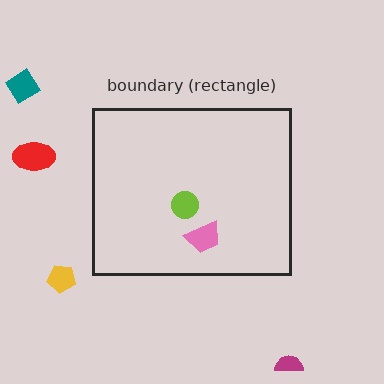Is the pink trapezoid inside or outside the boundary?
Inside.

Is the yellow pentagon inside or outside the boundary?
Outside.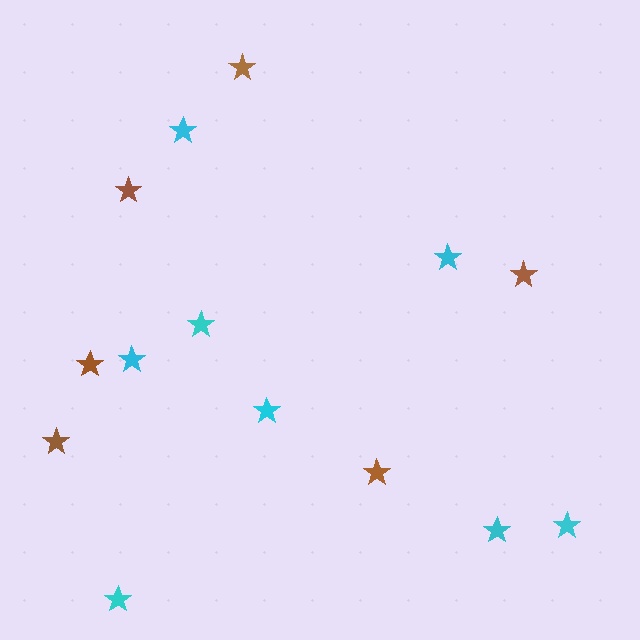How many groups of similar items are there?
There are 2 groups: one group of cyan stars (8) and one group of brown stars (6).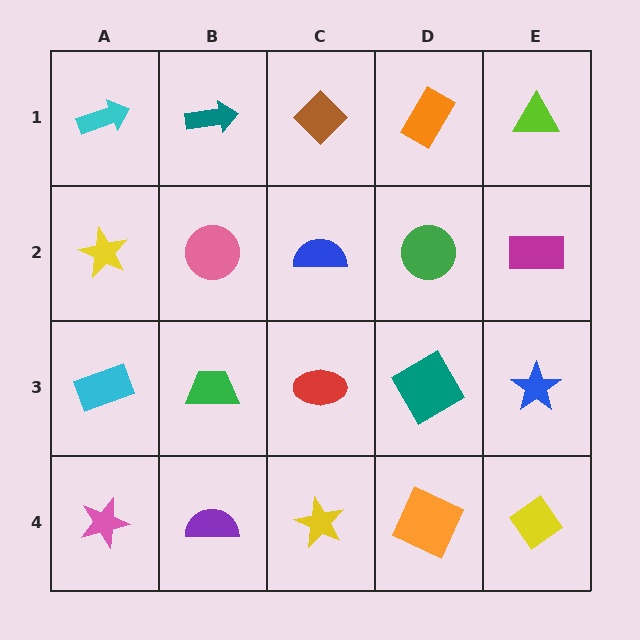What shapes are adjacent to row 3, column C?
A blue semicircle (row 2, column C), a yellow star (row 4, column C), a green trapezoid (row 3, column B), a teal diamond (row 3, column D).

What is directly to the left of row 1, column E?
An orange rectangle.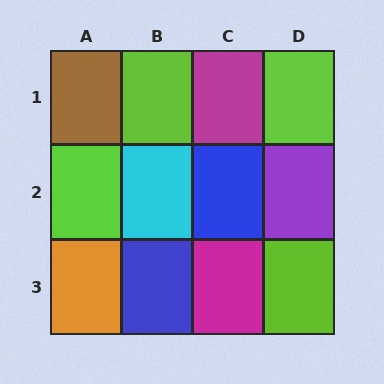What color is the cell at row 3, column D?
Lime.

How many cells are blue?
2 cells are blue.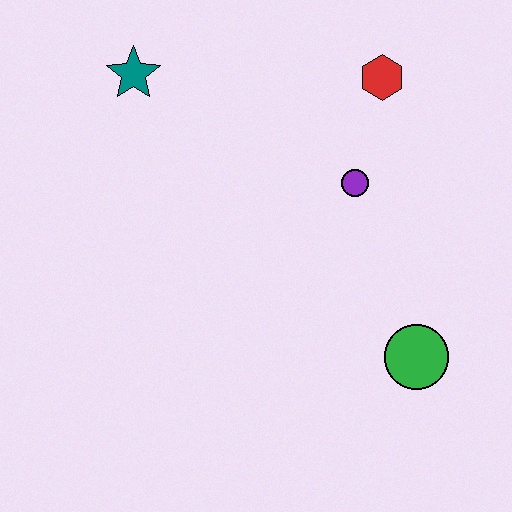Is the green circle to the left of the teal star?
No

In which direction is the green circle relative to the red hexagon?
The green circle is below the red hexagon.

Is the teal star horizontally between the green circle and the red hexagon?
No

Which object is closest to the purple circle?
The red hexagon is closest to the purple circle.